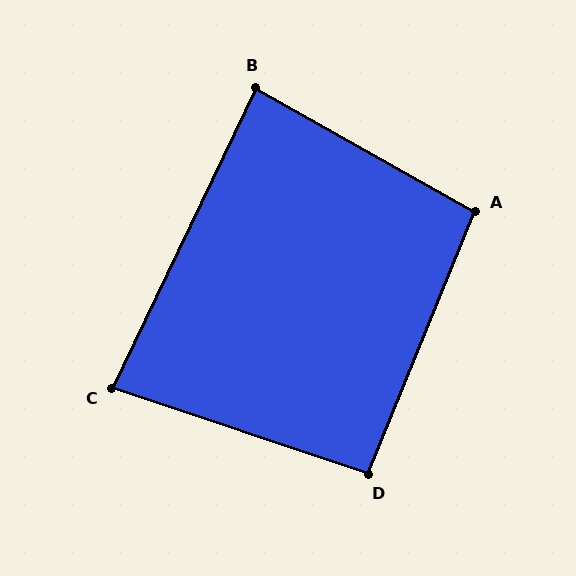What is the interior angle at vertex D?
Approximately 94 degrees (approximately right).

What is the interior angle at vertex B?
Approximately 86 degrees (approximately right).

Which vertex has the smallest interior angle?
C, at approximately 83 degrees.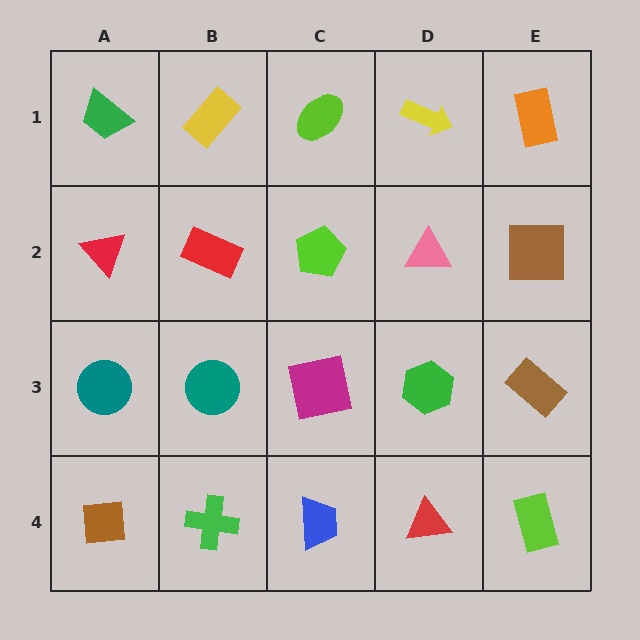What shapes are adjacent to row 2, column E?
An orange rectangle (row 1, column E), a brown rectangle (row 3, column E), a pink triangle (row 2, column D).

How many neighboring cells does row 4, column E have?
2.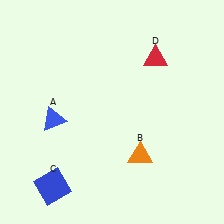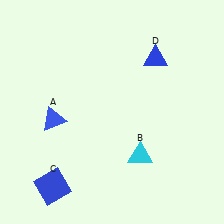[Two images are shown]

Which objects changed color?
B changed from orange to cyan. D changed from red to blue.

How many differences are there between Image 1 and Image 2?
There are 2 differences between the two images.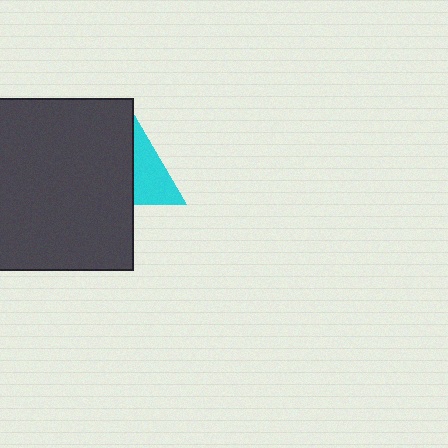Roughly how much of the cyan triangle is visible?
About half of it is visible (roughly 47%).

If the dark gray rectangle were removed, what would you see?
You would see the complete cyan triangle.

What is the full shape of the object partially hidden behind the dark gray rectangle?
The partially hidden object is a cyan triangle.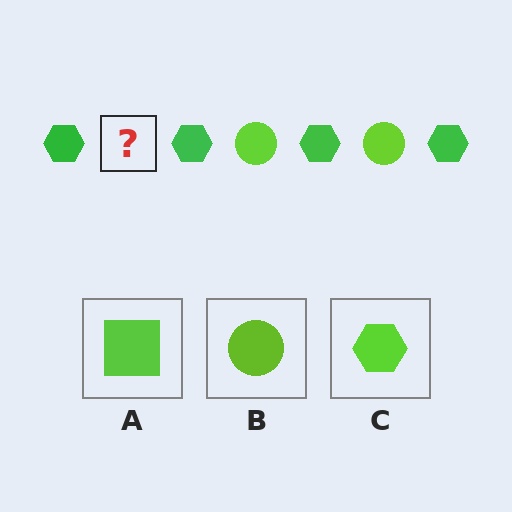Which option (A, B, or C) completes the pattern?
B.